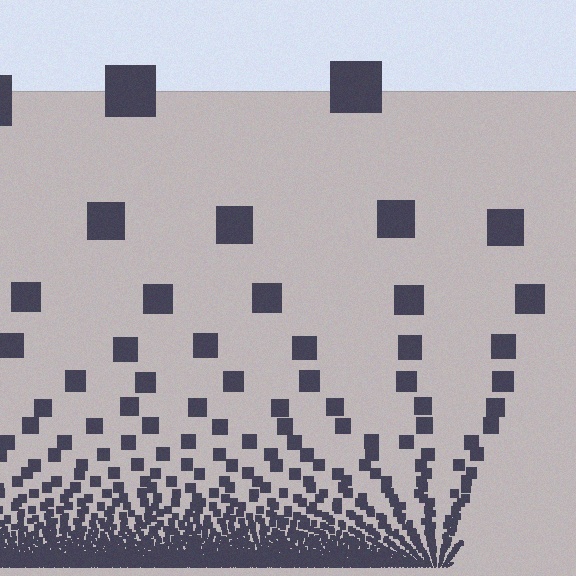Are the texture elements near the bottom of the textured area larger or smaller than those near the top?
Smaller. The gradient is inverted — elements near the bottom are smaller and denser.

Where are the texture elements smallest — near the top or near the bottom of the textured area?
Near the bottom.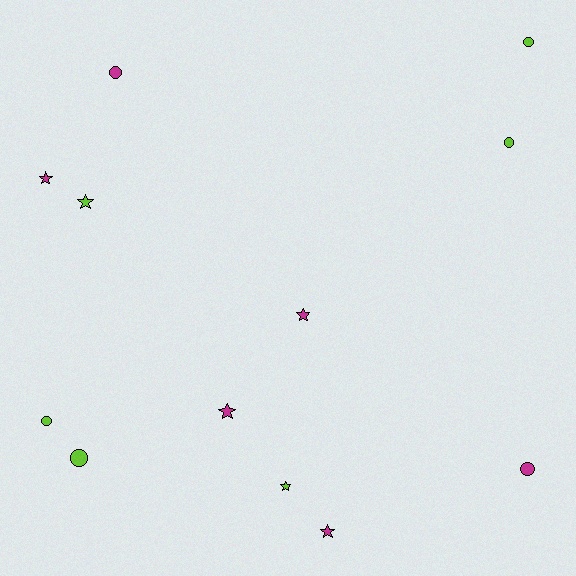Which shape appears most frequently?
Star, with 6 objects.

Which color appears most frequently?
Magenta, with 6 objects.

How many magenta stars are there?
There are 4 magenta stars.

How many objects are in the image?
There are 12 objects.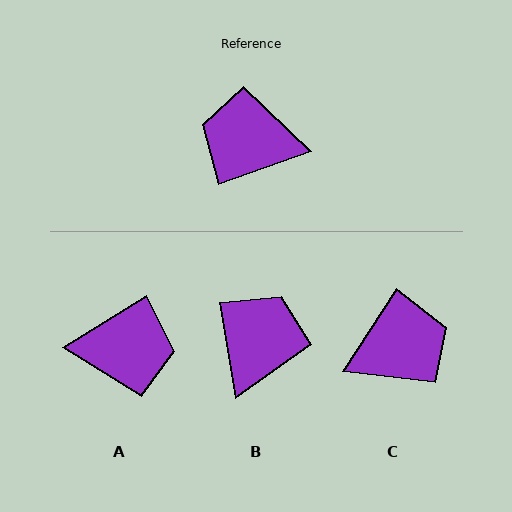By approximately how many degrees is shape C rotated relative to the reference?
Approximately 143 degrees clockwise.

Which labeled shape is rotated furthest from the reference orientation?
A, about 168 degrees away.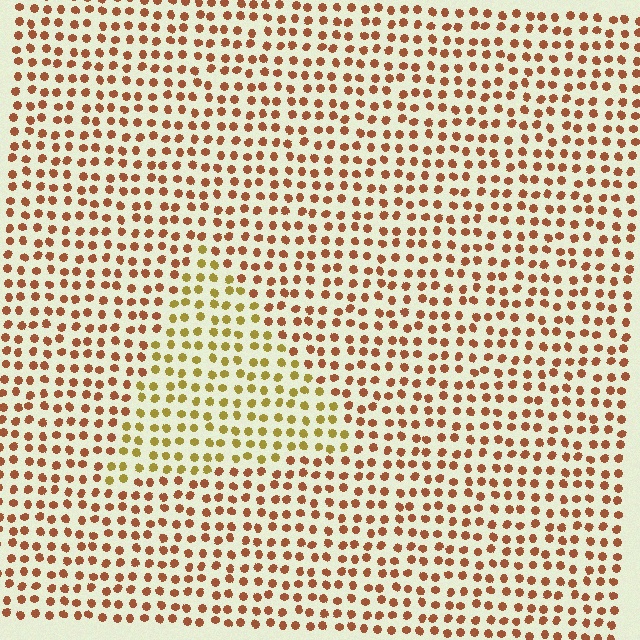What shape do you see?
I see a triangle.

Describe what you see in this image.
The image is filled with small brown elements in a uniform arrangement. A triangle-shaped region is visible where the elements are tinted to a slightly different hue, forming a subtle color boundary.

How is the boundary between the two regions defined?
The boundary is defined purely by a slight shift in hue (about 36 degrees). Spacing, size, and orientation are identical on both sides.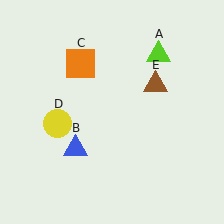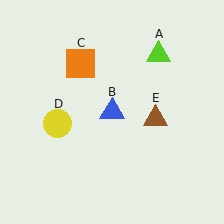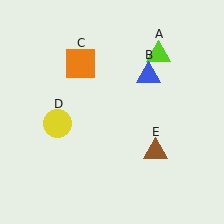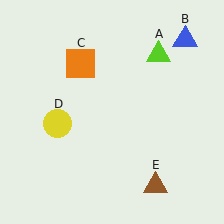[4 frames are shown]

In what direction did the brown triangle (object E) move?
The brown triangle (object E) moved down.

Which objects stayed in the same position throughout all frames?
Lime triangle (object A) and orange square (object C) and yellow circle (object D) remained stationary.